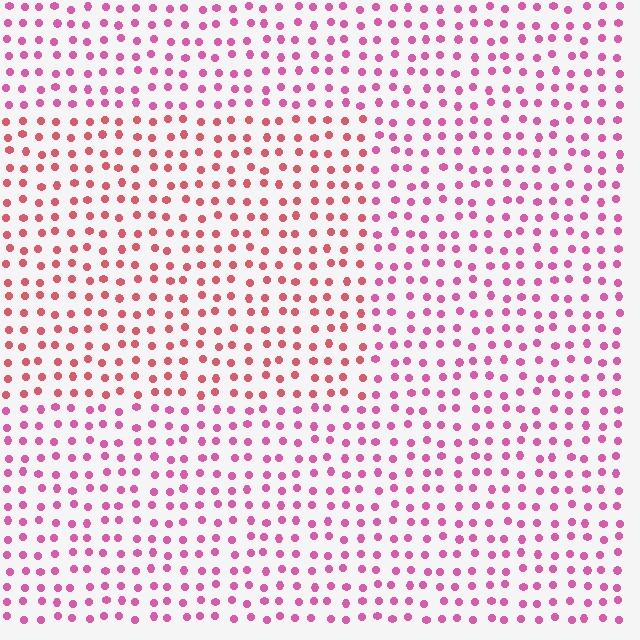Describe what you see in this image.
The image is filled with small pink elements in a uniform arrangement. A rectangle-shaped region is visible where the elements are tinted to a slightly different hue, forming a subtle color boundary.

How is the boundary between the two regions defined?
The boundary is defined purely by a slight shift in hue (about 30 degrees). Spacing, size, and orientation are identical on both sides.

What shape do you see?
I see a rectangle.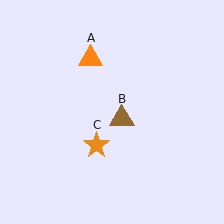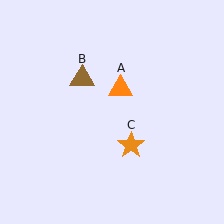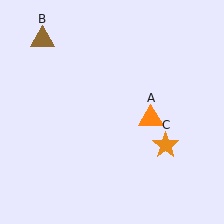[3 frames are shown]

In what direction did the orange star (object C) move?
The orange star (object C) moved right.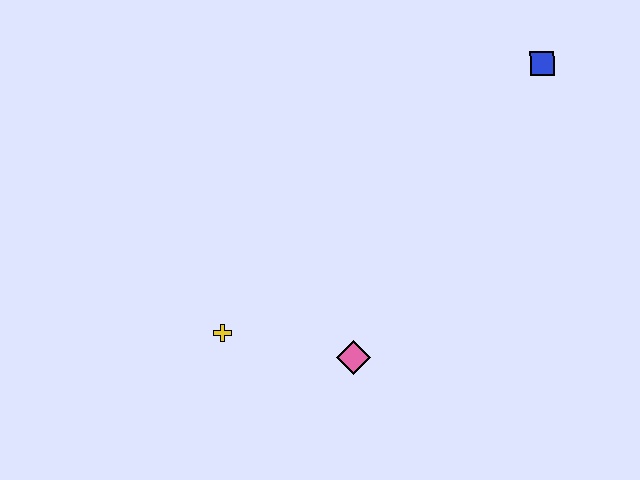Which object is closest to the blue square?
The pink diamond is closest to the blue square.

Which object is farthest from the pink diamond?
The blue square is farthest from the pink diamond.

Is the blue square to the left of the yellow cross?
No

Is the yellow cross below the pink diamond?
No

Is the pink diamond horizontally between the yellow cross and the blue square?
Yes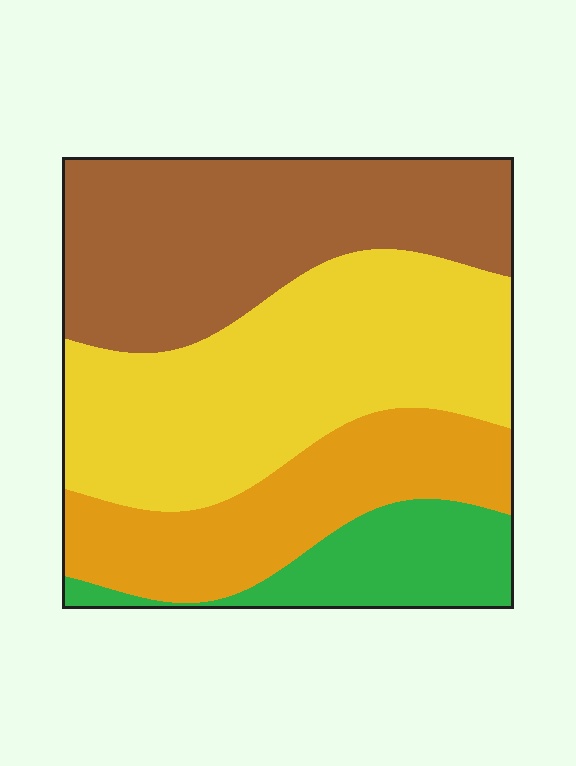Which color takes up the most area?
Yellow, at roughly 35%.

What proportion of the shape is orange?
Orange takes up about one fifth (1/5) of the shape.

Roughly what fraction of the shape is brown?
Brown takes up about one third (1/3) of the shape.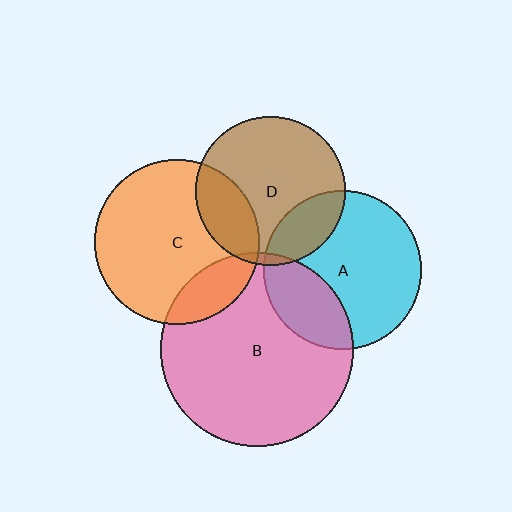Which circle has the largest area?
Circle B (pink).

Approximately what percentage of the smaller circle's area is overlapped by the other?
Approximately 20%.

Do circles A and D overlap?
Yes.